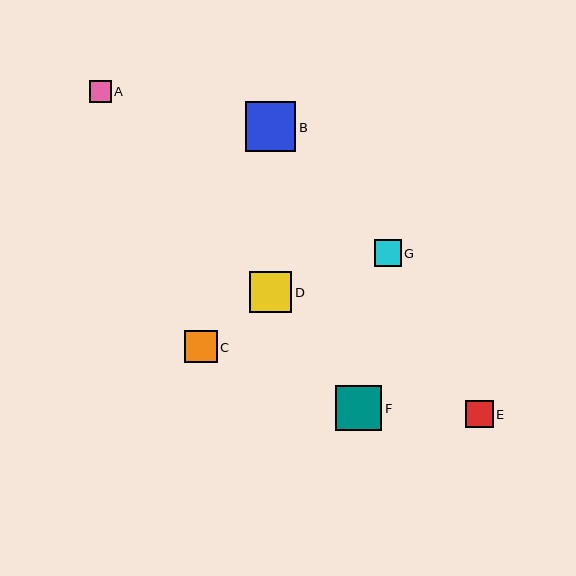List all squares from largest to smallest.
From largest to smallest: B, F, D, C, E, G, A.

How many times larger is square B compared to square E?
Square B is approximately 1.8 times the size of square E.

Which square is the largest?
Square B is the largest with a size of approximately 50 pixels.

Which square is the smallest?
Square A is the smallest with a size of approximately 22 pixels.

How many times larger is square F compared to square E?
Square F is approximately 1.7 times the size of square E.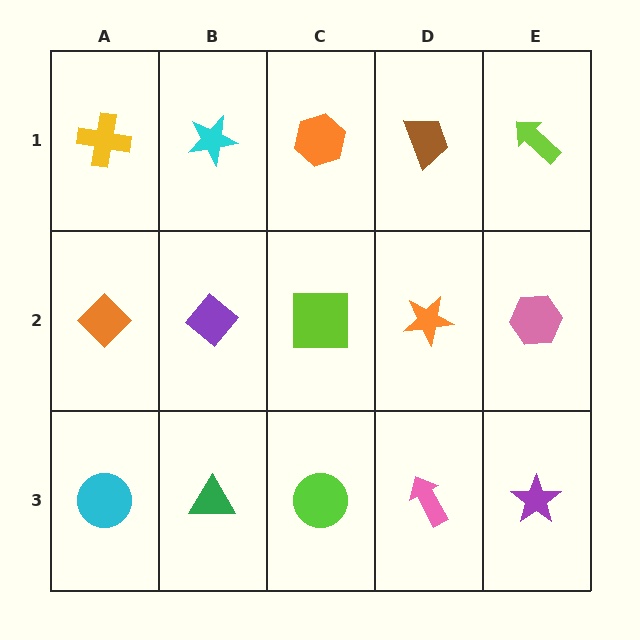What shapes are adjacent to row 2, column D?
A brown trapezoid (row 1, column D), a pink arrow (row 3, column D), a lime square (row 2, column C), a pink hexagon (row 2, column E).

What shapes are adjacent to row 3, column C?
A lime square (row 2, column C), a green triangle (row 3, column B), a pink arrow (row 3, column D).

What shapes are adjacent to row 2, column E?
A lime arrow (row 1, column E), a purple star (row 3, column E), an orange star (row 2, column D).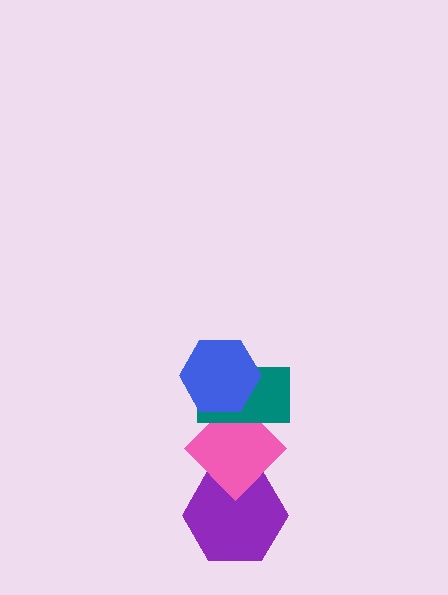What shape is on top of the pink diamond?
The teal rectangle is on top of the pink diamond.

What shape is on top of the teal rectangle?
The blue hexagon is on top of the teal rectangle.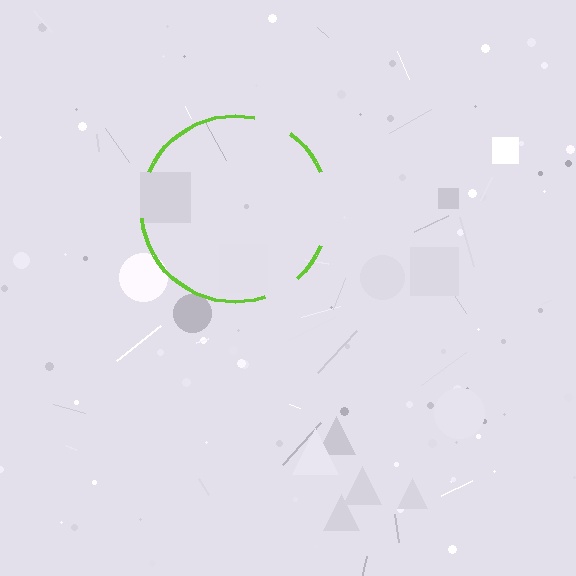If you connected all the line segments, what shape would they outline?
They would outline a circle.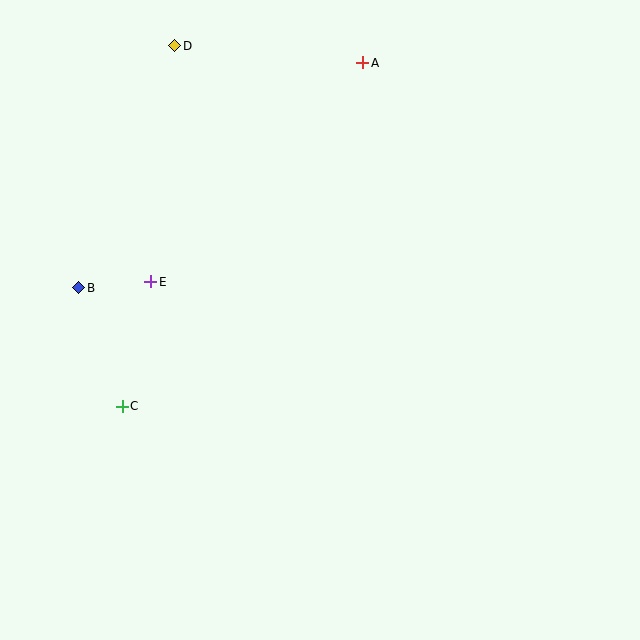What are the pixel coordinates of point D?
Point D is at (175, 46).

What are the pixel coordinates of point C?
Point C is at (122, 406).